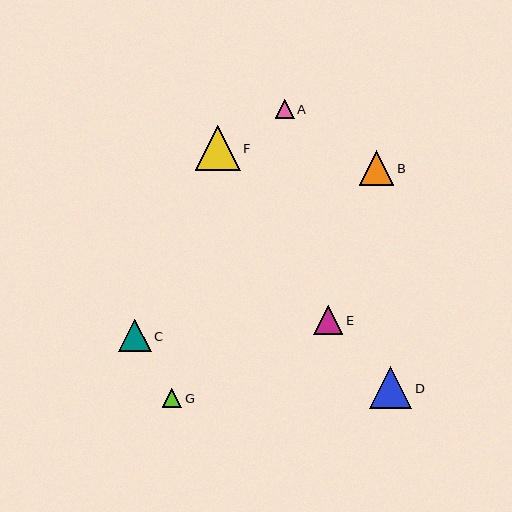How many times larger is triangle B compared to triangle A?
Triangle B is approximately 1.8 times the size of triangle A.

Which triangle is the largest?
Triangle F is the largest with a size of approximately 45 pixels.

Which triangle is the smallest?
Triangle A is the smallest with a size of approximately 19 pixels.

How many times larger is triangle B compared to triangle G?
Triangle B is approximately 1.8 times the size of triangle G.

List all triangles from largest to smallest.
From largest to smallest: F, D, B, C, E, G, A.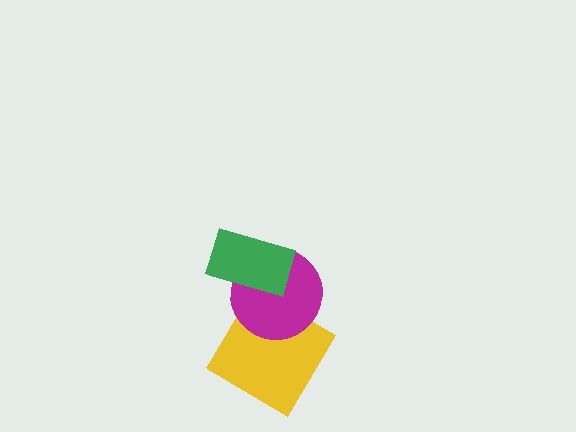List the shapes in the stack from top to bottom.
From top to bottom: the green rectangle, the magenta circle, the yellow diamond.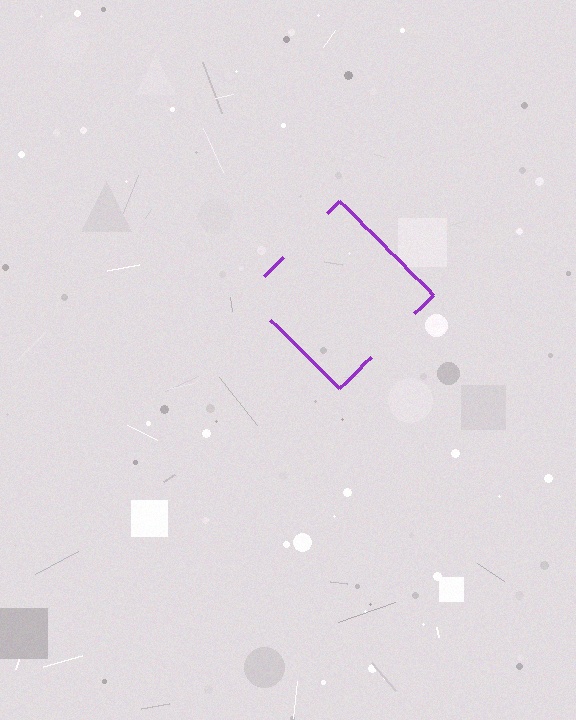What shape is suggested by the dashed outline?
The dashed outline suggests a diamond.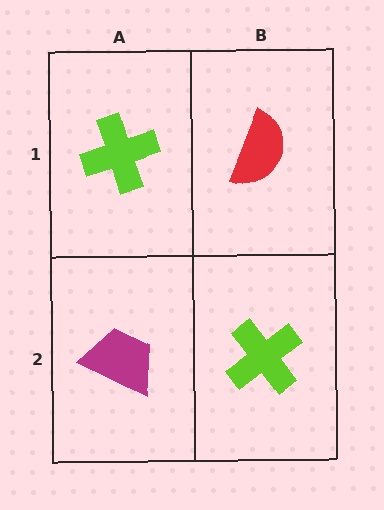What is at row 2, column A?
A magenta trapezoid.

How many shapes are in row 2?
2 shapes.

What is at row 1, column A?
A lime cross.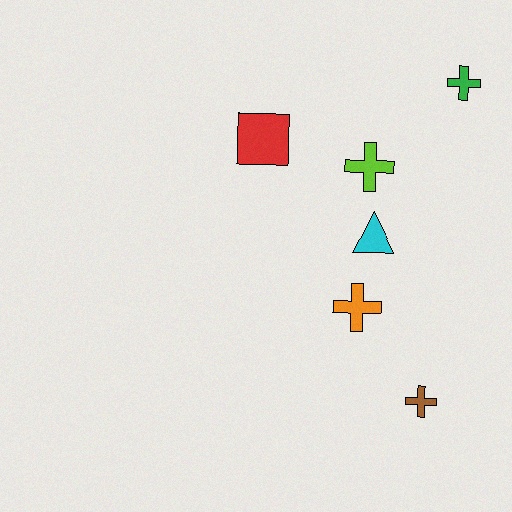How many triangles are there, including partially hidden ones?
There is 1 triangle.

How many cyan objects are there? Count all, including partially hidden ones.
There is 1 cyan object.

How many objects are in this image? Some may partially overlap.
There are 6 objects.